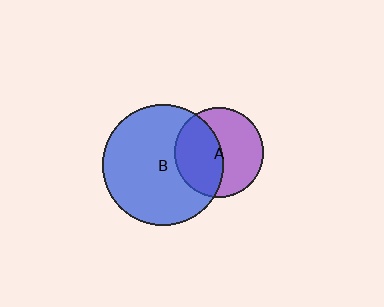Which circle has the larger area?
Circle B (blue).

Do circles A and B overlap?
Yes.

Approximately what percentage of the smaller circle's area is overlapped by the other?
Approximately 45%.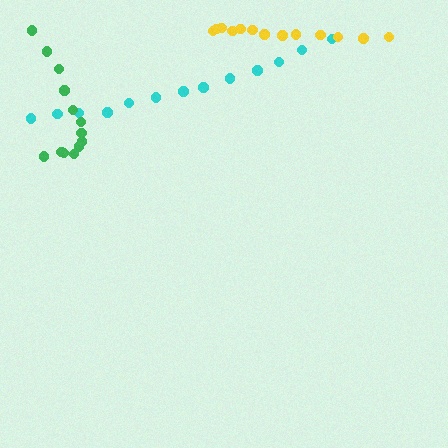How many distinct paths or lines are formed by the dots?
There are 3 distinct paths.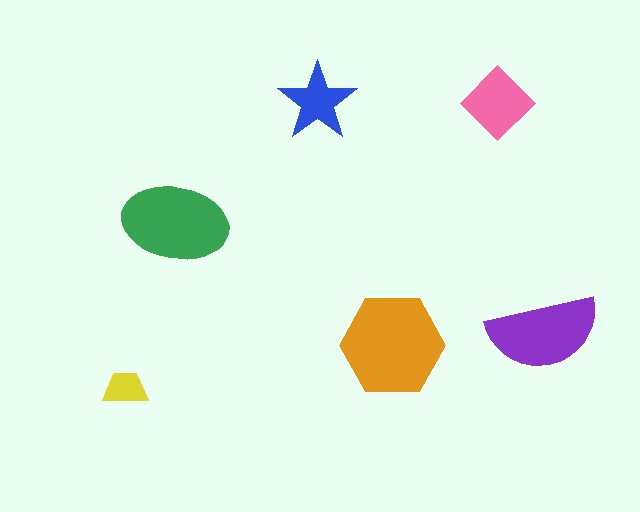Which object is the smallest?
The yellow trapezoid.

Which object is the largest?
The orange hexagon.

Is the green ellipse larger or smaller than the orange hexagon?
Smaller.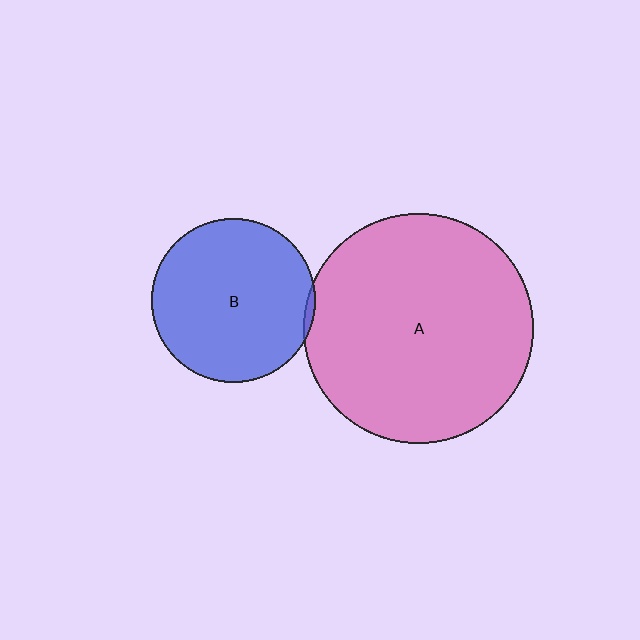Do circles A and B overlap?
Yes.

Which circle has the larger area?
Circle A (pink).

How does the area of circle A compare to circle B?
Approximately 2.0 times.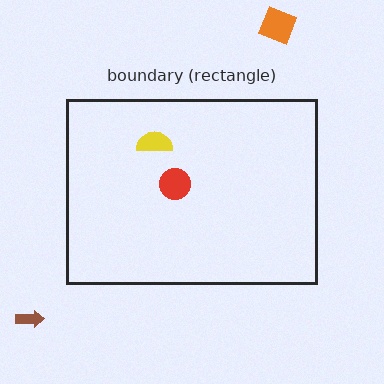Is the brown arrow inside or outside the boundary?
Outside.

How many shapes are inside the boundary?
2 inside, 2 outside.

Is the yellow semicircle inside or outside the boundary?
Inside.